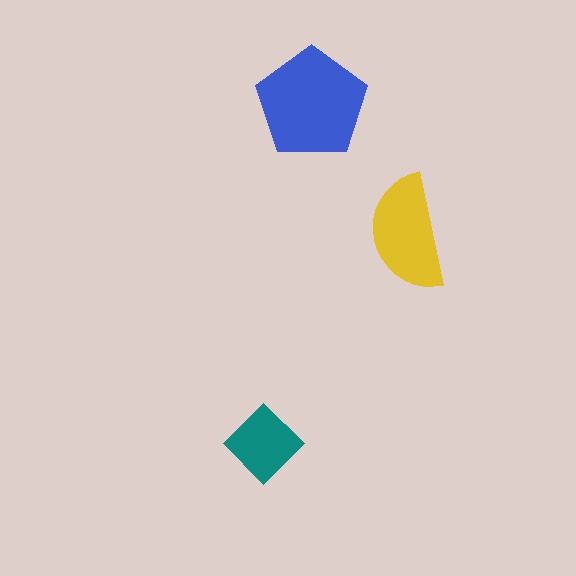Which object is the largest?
The blue pentagon.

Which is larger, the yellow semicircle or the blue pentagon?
The blue pentagon.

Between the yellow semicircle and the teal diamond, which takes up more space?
The yellow semicircle.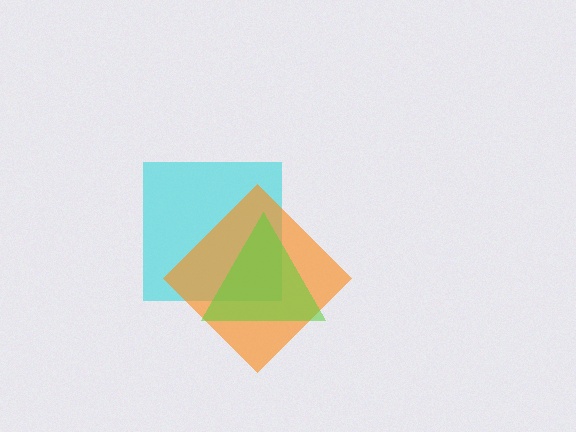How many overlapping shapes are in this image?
There are 3 overlapping shapes in the image.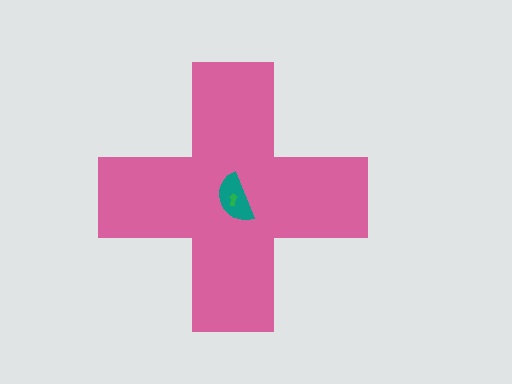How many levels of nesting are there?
3.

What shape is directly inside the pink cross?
The teal semicircle.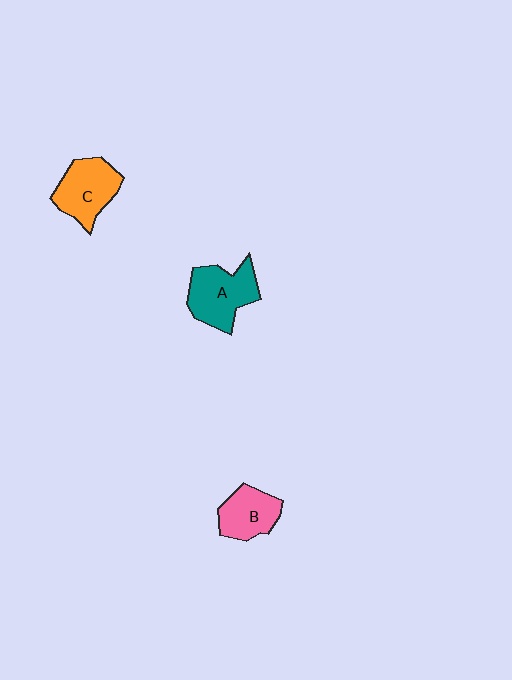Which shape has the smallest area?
Shape B (pink).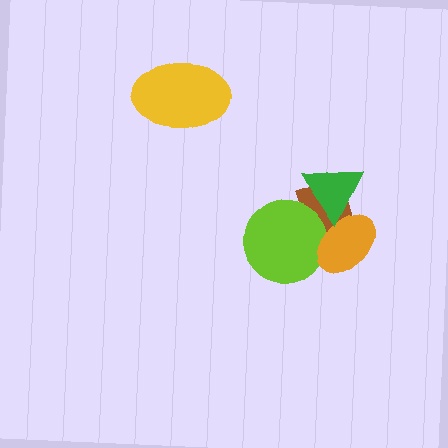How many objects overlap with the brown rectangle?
3 objects overlap with the brown rectangle.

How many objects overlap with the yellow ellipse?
0 objects overlap with the yellow ellipse.